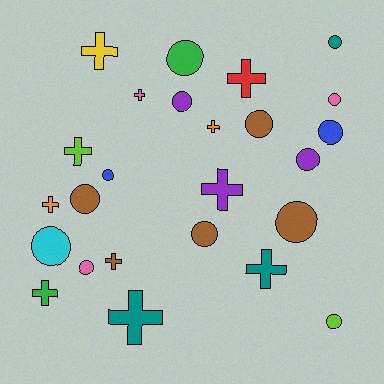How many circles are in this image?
There are 14 circles.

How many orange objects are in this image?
There are 2 orange objects.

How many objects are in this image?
There are 25 objects.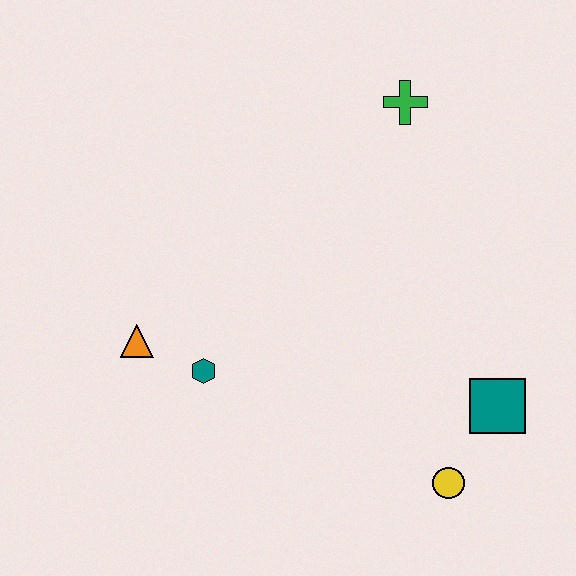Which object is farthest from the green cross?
The yellow circle is farthest from the green cross.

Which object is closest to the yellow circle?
The teal square is closest to the yellow circle.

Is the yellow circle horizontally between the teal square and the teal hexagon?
Yes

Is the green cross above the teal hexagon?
Yes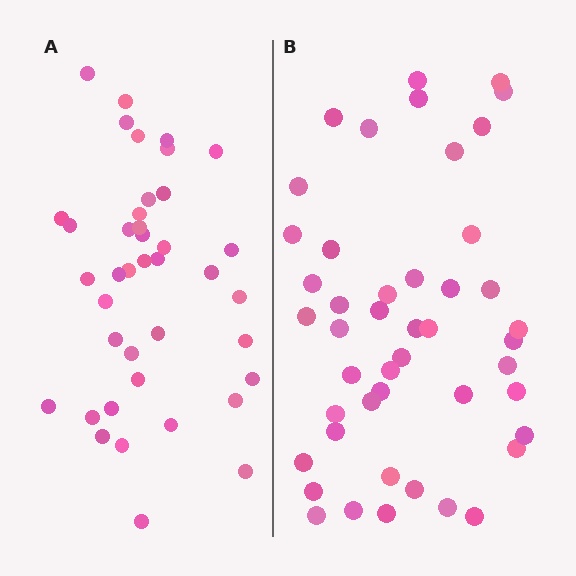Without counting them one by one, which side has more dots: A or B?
Region B (the right region) has more dots.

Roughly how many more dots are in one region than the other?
Region B has about 6 more dots than region A.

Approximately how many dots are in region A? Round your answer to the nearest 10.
About 40 dots.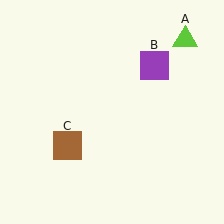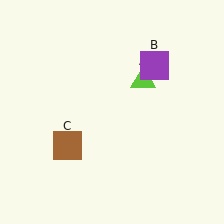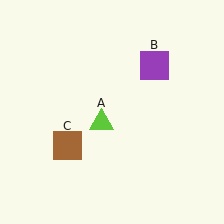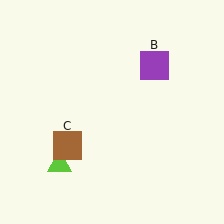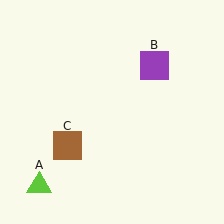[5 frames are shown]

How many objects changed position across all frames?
1 object changed position: lime triangle (object A).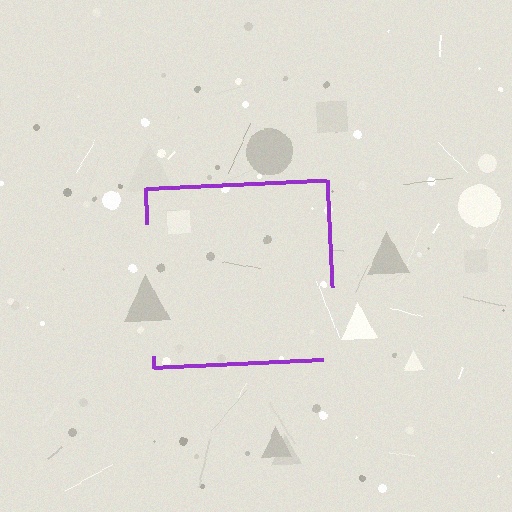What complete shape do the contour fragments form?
The contour fragments form a square.